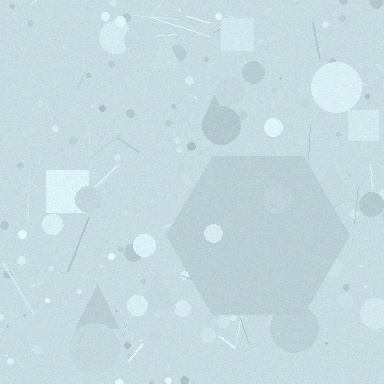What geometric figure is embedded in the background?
A hexagon is embedded in the background.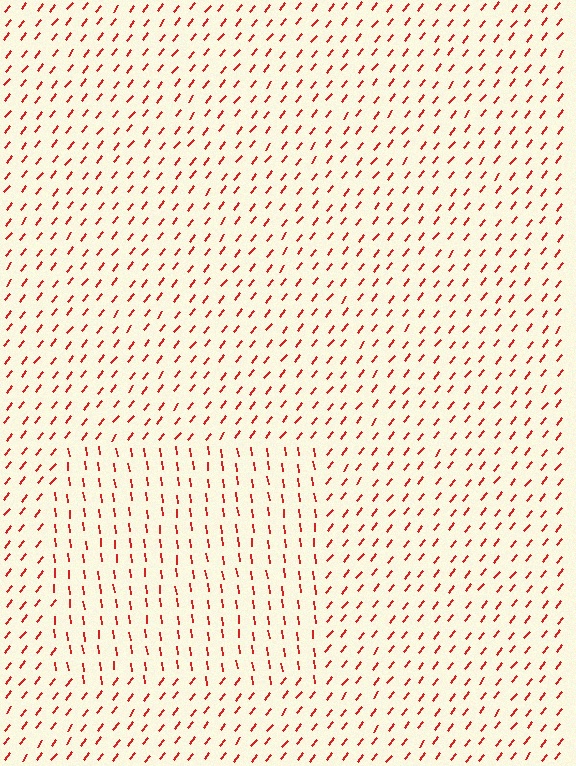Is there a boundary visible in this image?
Yes, there is a texture boundary formed by a change in line orientation.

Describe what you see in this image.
The image is filled with small red line segments. A rectangle region in the image has lines oriented differently from the surrounding lines, creating a visible texture boundary.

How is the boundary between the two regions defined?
The boundary is defined purely by a change in line orientation (approximately 45 degrees difference). All lines are the same color and thickness.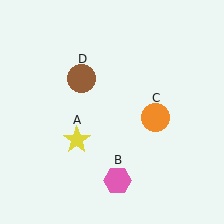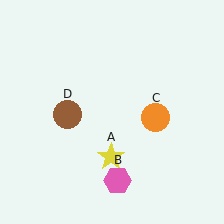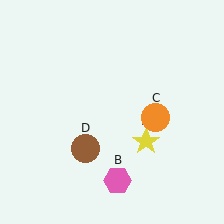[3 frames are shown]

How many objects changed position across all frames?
2 objects changed position: yellow star (object A), brown circle (object D).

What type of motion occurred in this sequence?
The yellow star (object A), brown circle (object D) rotated counterclockwise around the center of the scene.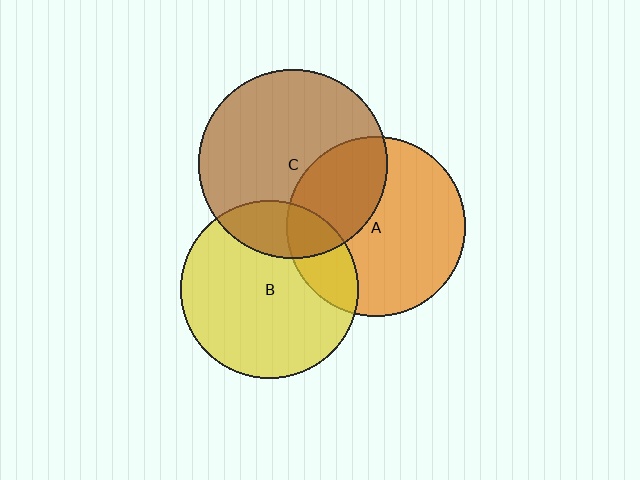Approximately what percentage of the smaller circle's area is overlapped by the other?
Approximately 20%.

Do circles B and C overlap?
Yes.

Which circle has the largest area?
Circle C (brown).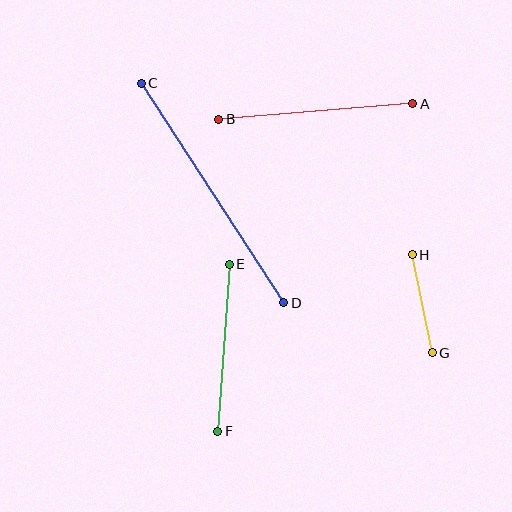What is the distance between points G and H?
The distance is approximately 100 pixels.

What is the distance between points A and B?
The distance is approximately 194 pixels.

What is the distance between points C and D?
The distance is approximately 262 pixels.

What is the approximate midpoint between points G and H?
The midpoint is at approximately (422, 304) pixels.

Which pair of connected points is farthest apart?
Points C and D are farthest apart.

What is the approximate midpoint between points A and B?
The midpoint is at approximately (316, 112) pixels.